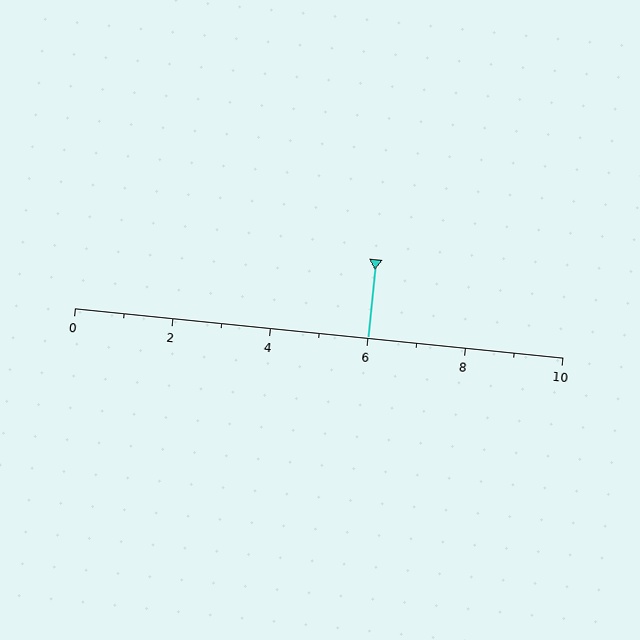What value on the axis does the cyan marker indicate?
The marker indicates approximately 6.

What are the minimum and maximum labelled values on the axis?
The axis runs from 0 to 10.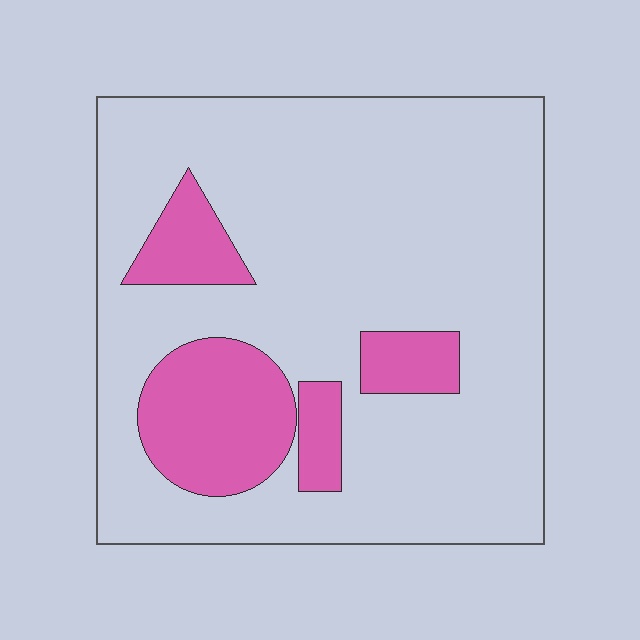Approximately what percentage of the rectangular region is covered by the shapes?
Approximately 20%.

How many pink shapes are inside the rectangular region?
4.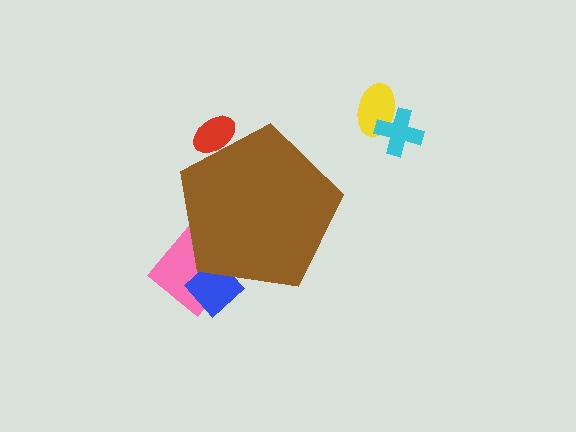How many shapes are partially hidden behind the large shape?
3 shapes are partially hidden.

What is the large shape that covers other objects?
A brown pentagon.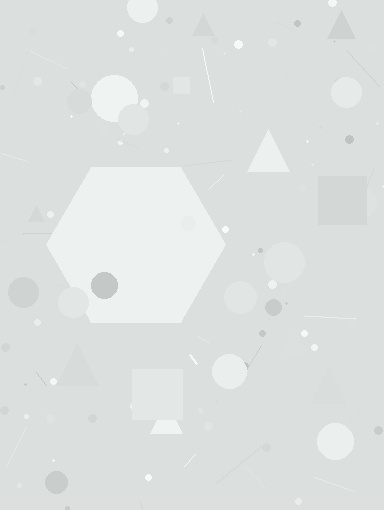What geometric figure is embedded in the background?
A hexagon is embedded in the background.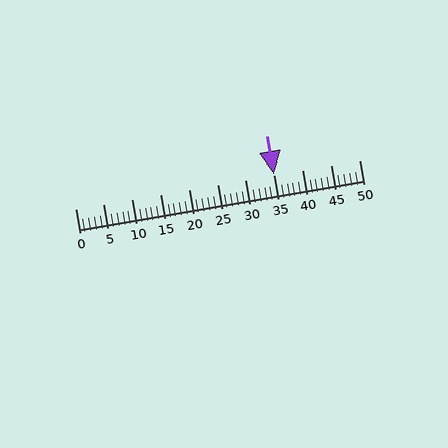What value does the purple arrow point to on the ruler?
The purple arrow points to approximately 35.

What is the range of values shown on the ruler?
The ruler shows values from 0 to 50.